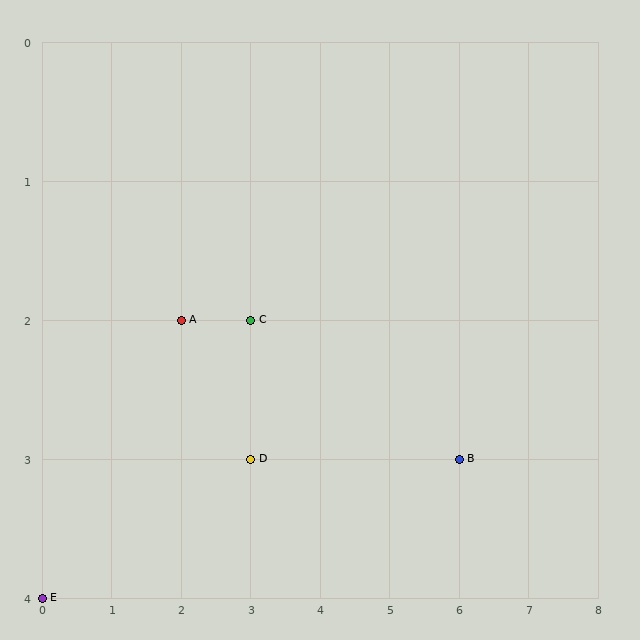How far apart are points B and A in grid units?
Points B and A are 4 columns and 1 row apart (about 4.1 grid units diagonally).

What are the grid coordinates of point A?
Point A is at grid coordinates (2, 2).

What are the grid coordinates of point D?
Point D is at grid coordinates (3, 3).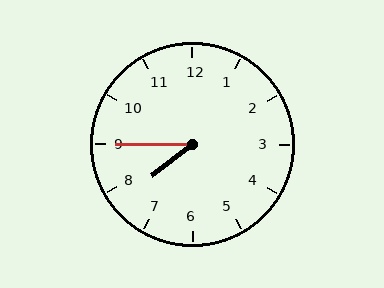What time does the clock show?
7:45.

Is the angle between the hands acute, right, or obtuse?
It is acute.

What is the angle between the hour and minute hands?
Approximately 38 degrees.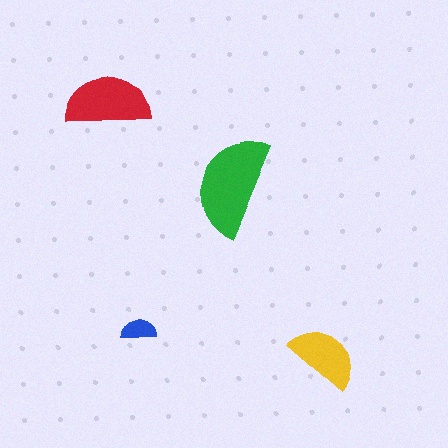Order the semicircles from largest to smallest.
the green one, the red one, the yellow one, the blue one.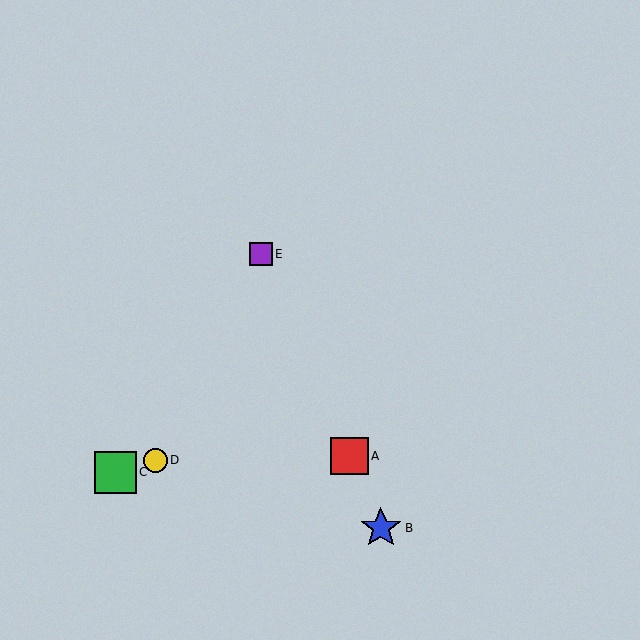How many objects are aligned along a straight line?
3 objects (A, B, E) are aligned along a straight line.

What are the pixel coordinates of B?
Object B is at (381, 528).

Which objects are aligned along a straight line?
Objects A, B, E are aligned along a straight line.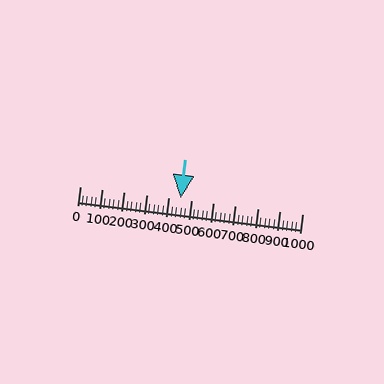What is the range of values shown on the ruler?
The ruler shows values from 0 to 1000.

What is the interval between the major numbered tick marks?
The major tick marks are spaced 100 units apart.